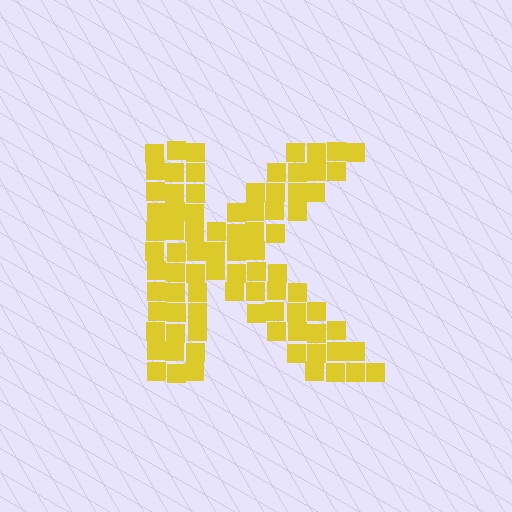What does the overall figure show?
The overall figure shows the letter K.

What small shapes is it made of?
It is made of small squares.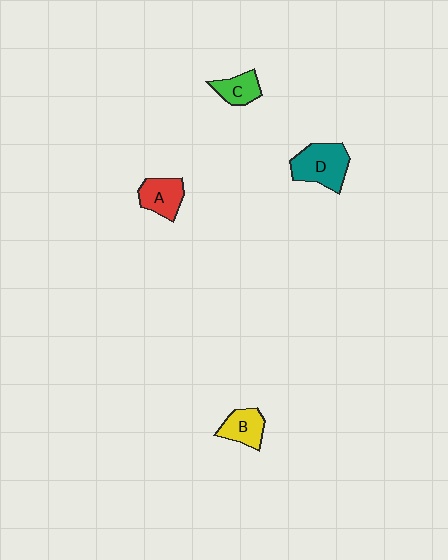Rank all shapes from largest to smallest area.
From largest to smallest: D (teal), A (red), B (yellow), C (green).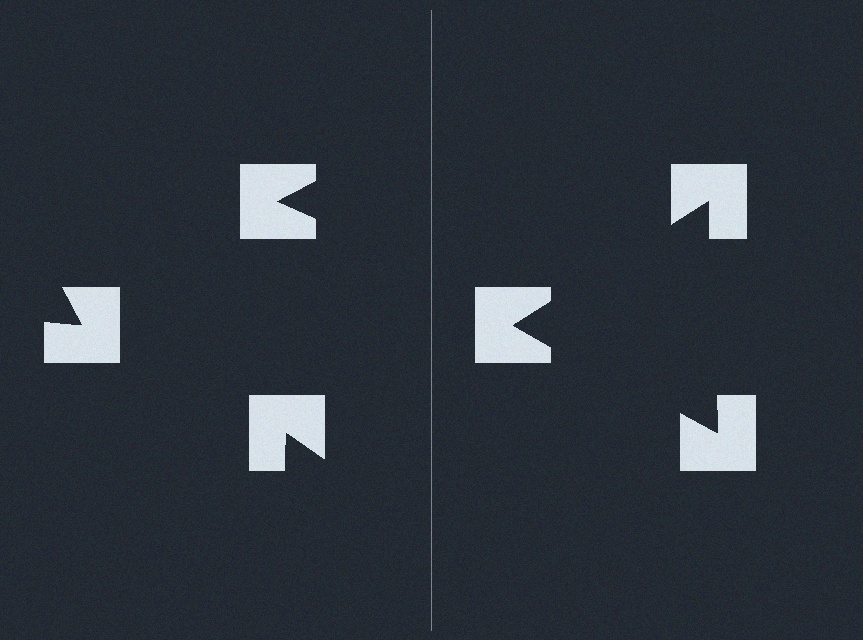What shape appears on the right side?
An illusory triangle.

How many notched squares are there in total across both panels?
6 — 3 on each side.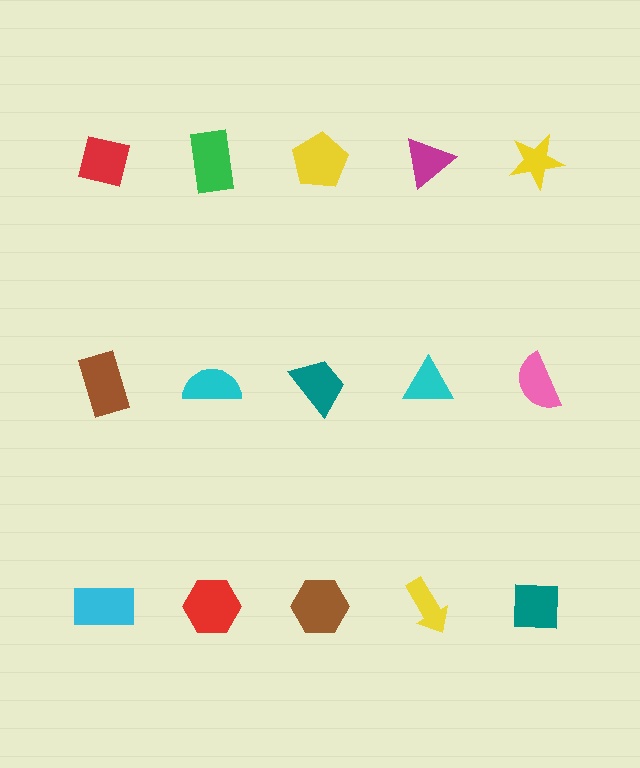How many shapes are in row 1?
5 shapes.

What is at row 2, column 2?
A cyan semicircle.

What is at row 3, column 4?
A yellow arrow.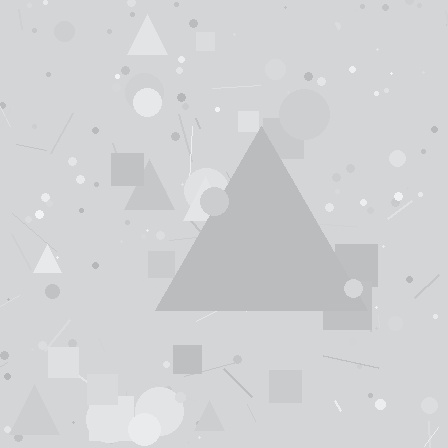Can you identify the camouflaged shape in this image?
The camouflaged shape is a triangle.